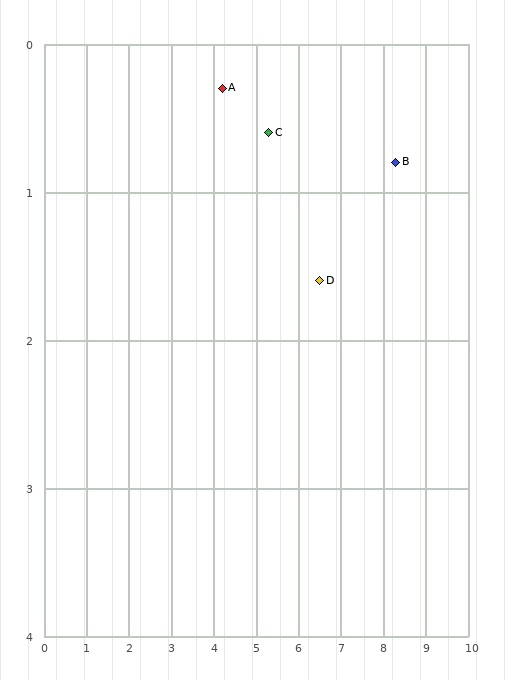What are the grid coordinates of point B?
Point B is at approximately (8.3, 0.8).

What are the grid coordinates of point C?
Point C is at approximately (5.3, 0.6).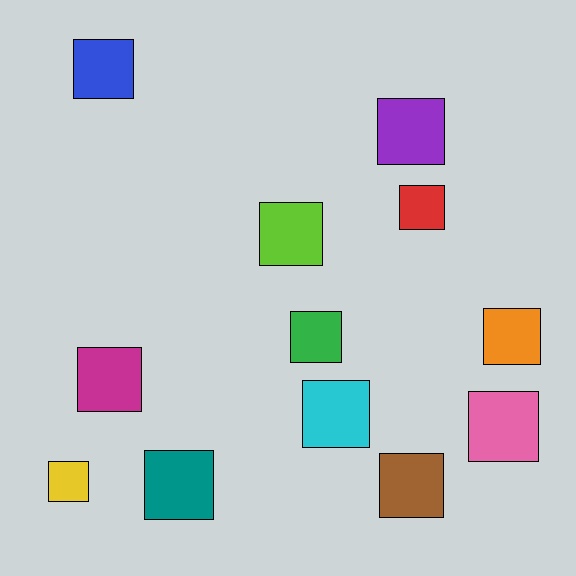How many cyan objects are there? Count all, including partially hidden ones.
There is 1 cyan object.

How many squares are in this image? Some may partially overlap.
There are 12 squares.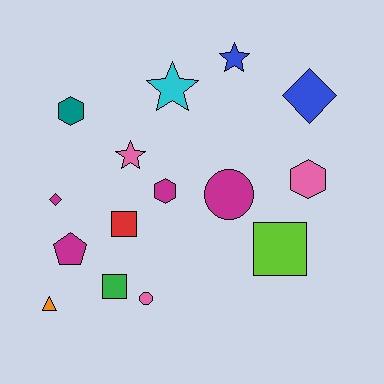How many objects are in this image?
There are 15 objects.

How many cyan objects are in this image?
There is 1 cyan object.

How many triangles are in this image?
There is 1 triangle.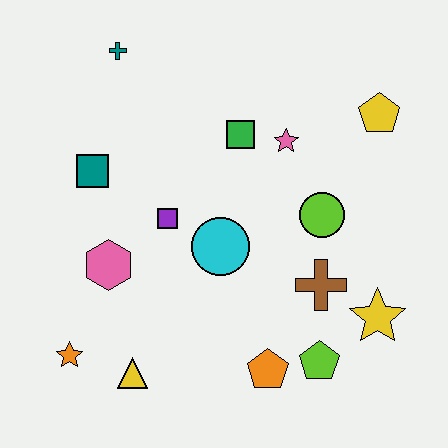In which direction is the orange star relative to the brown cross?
The orange star is to the left of the brown cross.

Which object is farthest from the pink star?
The orange star is farthest from the pink star.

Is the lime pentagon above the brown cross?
No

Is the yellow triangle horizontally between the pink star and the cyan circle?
No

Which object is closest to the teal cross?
The teal square is closest to the teal cross.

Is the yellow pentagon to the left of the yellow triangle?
No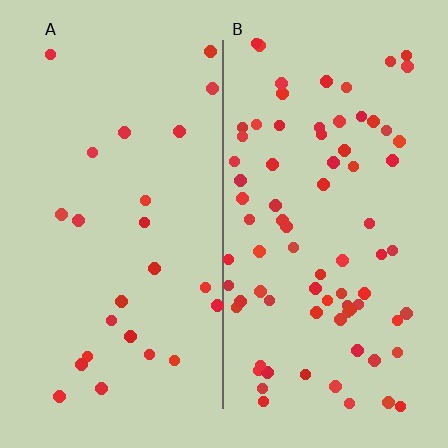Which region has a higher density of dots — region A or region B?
B (the right).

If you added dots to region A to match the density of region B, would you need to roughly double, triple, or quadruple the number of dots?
Approximately triple.